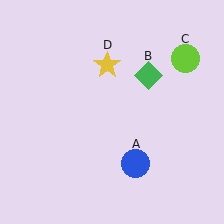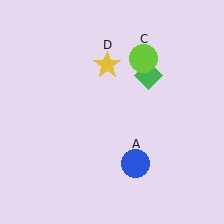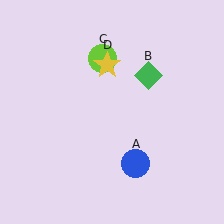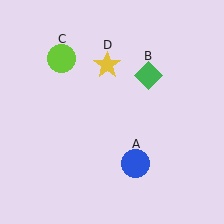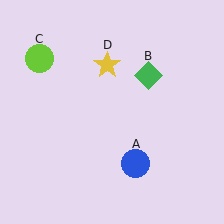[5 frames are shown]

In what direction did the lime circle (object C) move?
The lime circle (object C) moved left.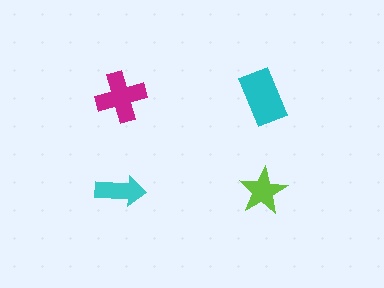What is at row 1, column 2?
A cyan rectangle.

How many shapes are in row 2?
2 shapes.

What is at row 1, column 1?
A magenta cross.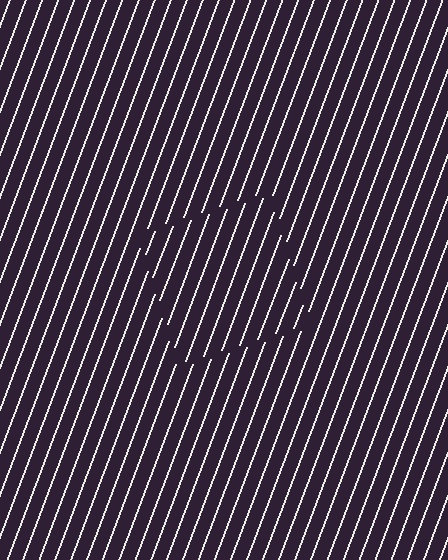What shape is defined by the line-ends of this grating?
An illusory square. The interior of the shape contains the same grating, shifted by half a period — the contour is defined by the phase discontinuity where line-ends from the inner and outer gratings abut.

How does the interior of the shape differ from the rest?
The interior of the shape contains the same grating, shifted by half a period — the contour is defined by the phase discontinuity where line-ends from the inner and outer gratings abut.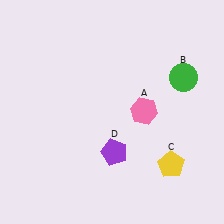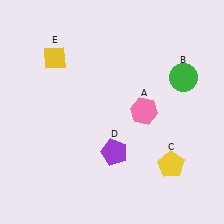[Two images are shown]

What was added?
A yellow diamond (E) was added in Image 2.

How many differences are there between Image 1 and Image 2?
There is 1 difference between the two images.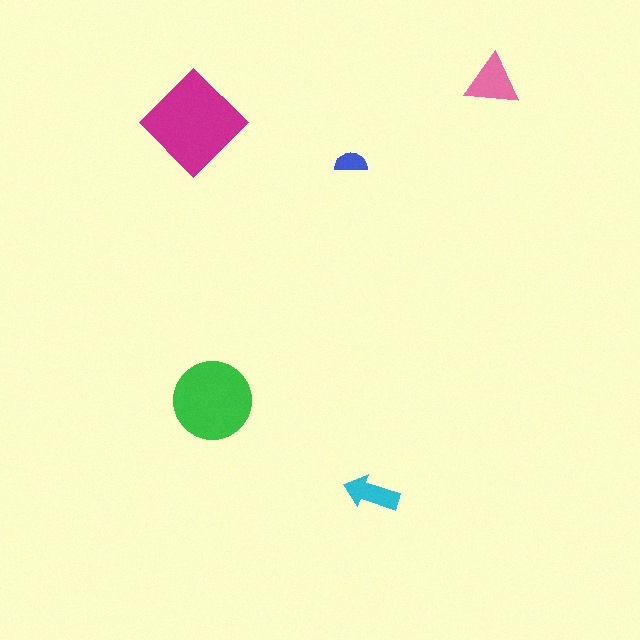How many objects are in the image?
There are 5 objects in the image.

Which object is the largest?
The magenta diamond.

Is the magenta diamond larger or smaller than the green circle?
Larger.